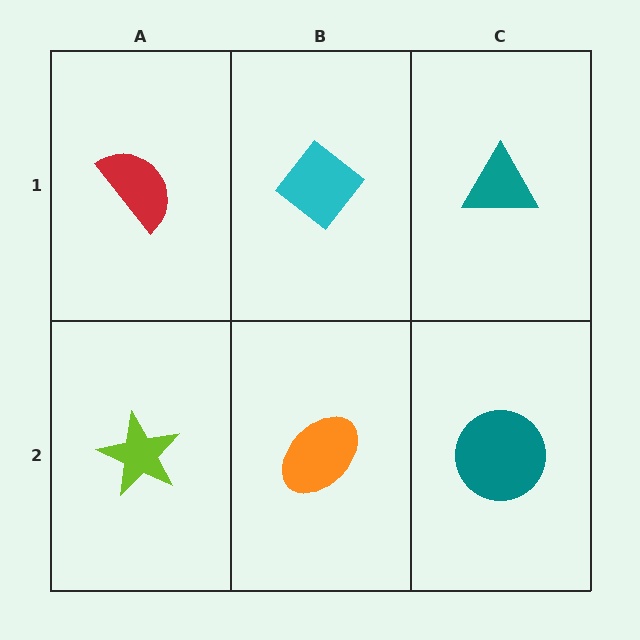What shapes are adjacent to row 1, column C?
A teal circle (row 2, column C), a cyan diamond (row 1, column B).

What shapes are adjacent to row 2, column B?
A cyan diamond (row 1, column B), a lime star (row 2, column A), a teal circle (row 2, column C).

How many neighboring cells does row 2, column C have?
2.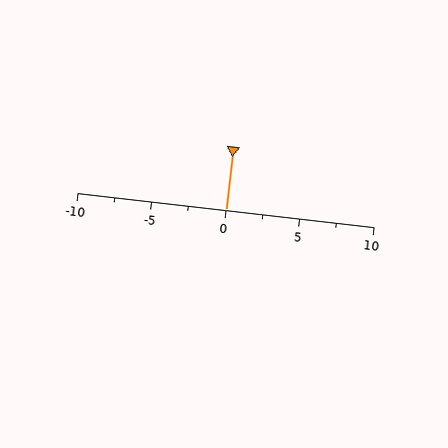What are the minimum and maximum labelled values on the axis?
The axis runs from -10 to 10.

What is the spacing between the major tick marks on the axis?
The major ticks are spaced 5 apart.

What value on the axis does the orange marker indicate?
The marker indicates approximately 0.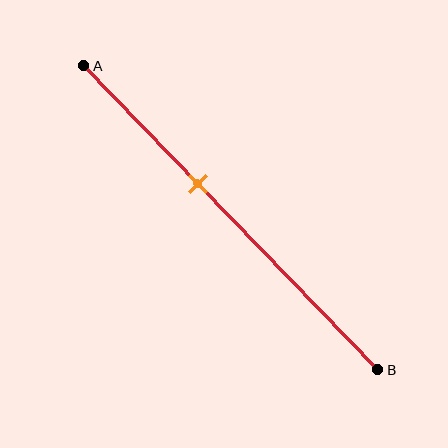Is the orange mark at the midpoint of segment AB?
No, the mark is at about 40% from A, not at the 50% midpoint.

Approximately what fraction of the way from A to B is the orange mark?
The orange mark is approximately 40% of the way from A to B.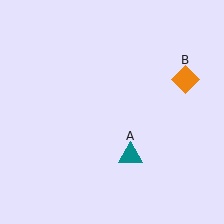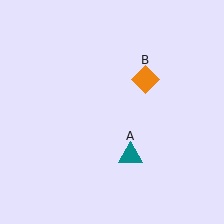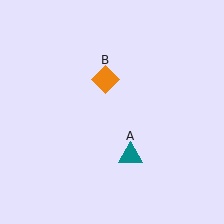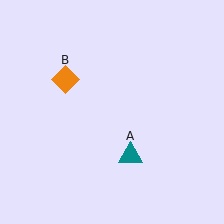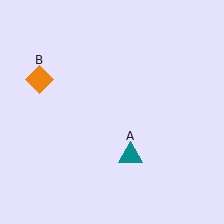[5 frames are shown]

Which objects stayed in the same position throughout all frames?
Teal triangle (object A) remained stationary.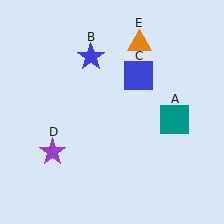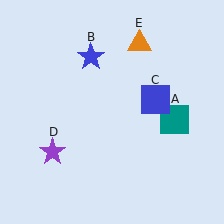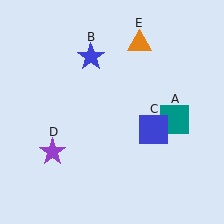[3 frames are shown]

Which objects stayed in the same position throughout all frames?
Teal square (object A) and blue star (object B) and purple star (object D) and orange triangle (object E) remained stationary.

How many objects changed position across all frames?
1 object changed position: blue square (object C).